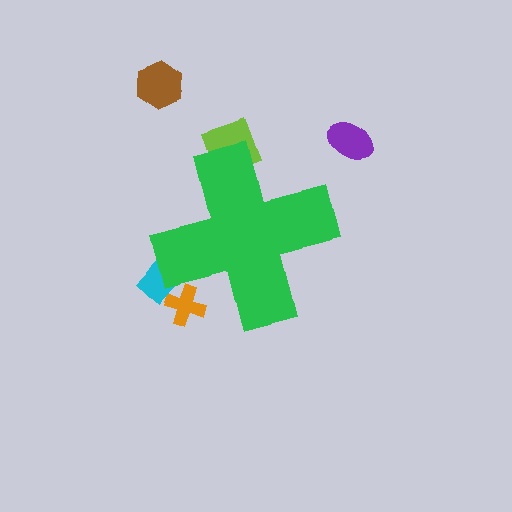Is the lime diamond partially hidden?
Yes, the lime diamond is partially hidden behind the green cross.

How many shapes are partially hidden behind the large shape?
3 shapes are partially hidden.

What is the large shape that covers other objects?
A green cross.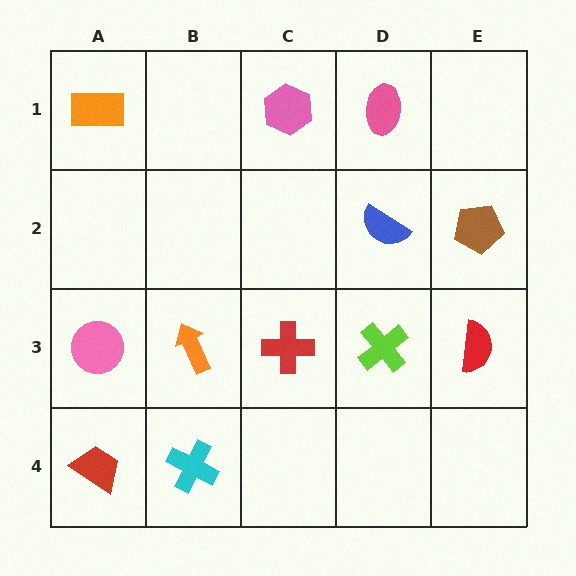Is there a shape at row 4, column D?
No, that cell is empty.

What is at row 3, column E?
A red semicircle.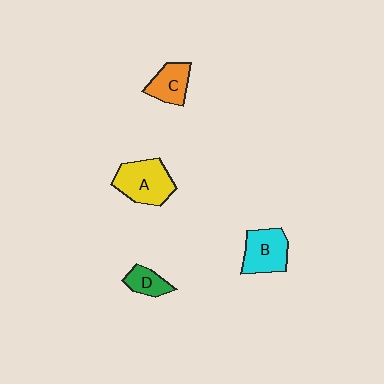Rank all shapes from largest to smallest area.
From largest to smallest: A (yellow), B (cyan), C (orange), D (green).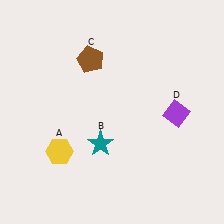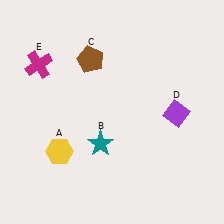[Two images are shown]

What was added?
A magenta cross (E) was added in Image 2.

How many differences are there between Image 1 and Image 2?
There is 1 difference between the two images.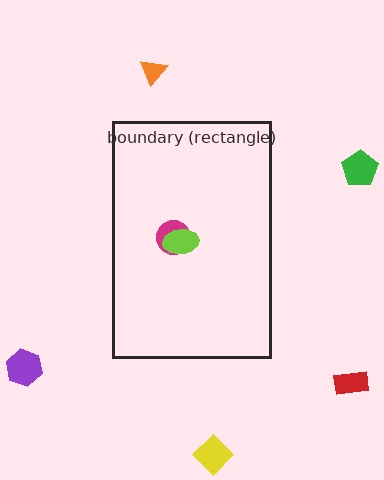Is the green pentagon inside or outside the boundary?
Outside.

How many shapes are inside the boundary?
2 inside, 5 outside.